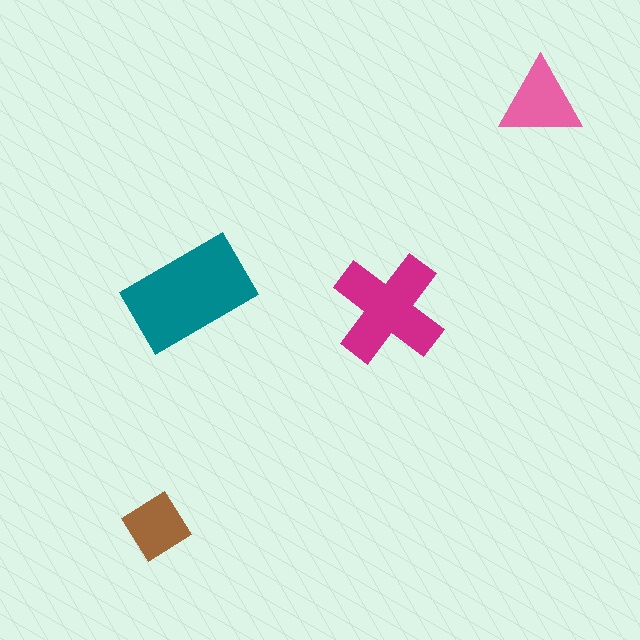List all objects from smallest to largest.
The brown diamond, the pink triangle, the magenta cross, the teal rectangle.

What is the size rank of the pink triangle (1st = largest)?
3rd.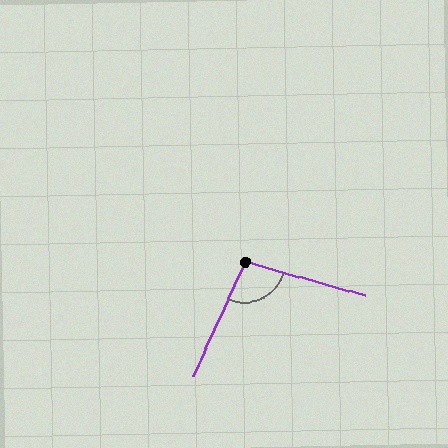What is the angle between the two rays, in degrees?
Approximately 99 degrees.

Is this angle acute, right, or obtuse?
It is obtuse.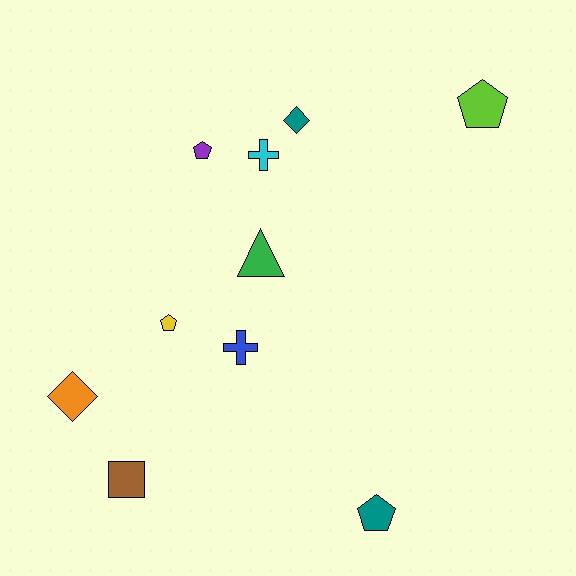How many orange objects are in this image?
There is 1 orange object.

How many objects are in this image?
There are 10 objects.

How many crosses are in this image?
There are 2 crosses.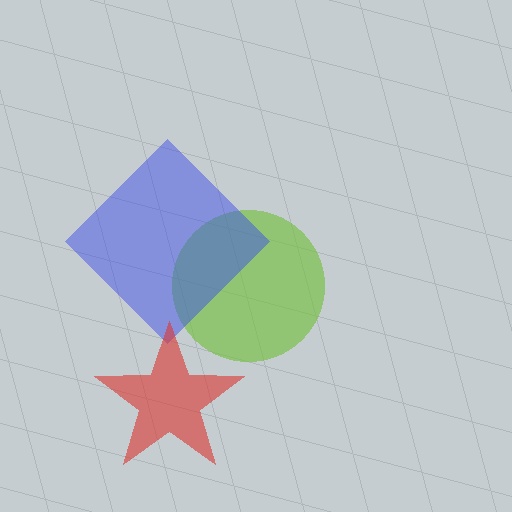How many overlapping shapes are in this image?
There are 3 overlapping shapes in the image.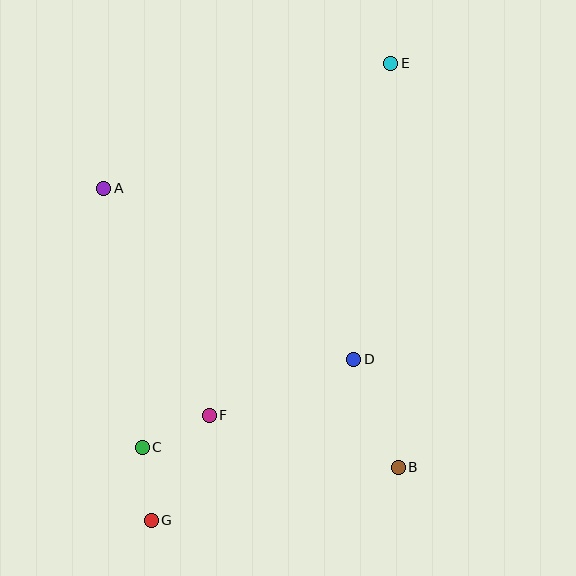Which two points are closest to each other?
Points C and G are closest to each other.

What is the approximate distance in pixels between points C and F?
The distance between C and F is approximately 74 pixels.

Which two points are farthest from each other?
Points E and G are farthest from each other.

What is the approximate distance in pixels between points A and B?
The distance between A and B is approximately 405 pixels.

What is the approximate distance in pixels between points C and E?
The distance between C and E is approximately 457 pixels.